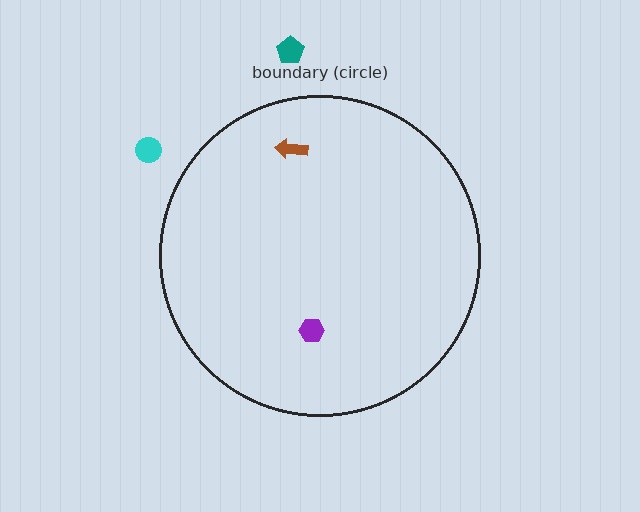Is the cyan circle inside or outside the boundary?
Outside.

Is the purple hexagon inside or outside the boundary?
Inside.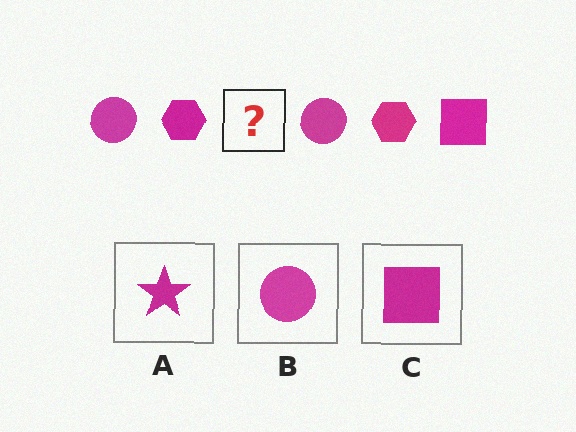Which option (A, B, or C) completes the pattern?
C.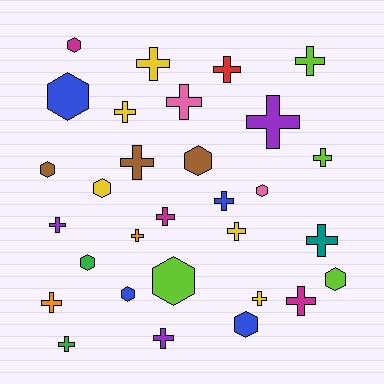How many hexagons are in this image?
There are 11 hexagons.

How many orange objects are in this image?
There are 2 orange objects.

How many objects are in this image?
There are 30 objects.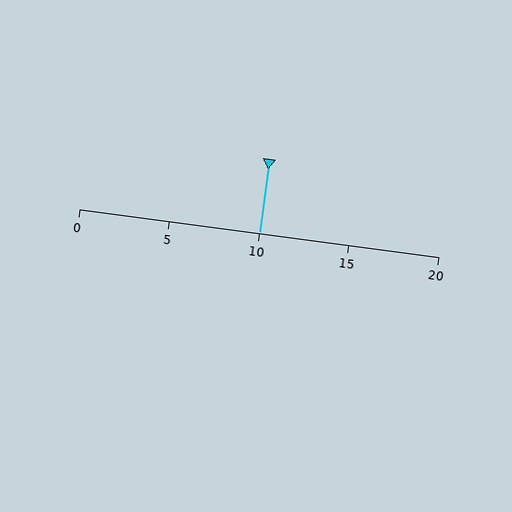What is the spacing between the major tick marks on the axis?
The major ticks are spaced 5 apart.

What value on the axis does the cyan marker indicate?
The marker indicates approximately 10.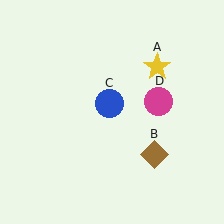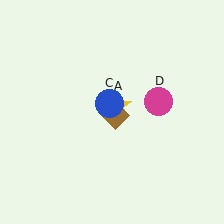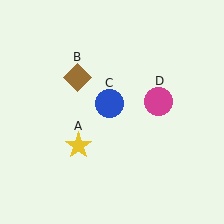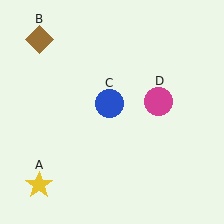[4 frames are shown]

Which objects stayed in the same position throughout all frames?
Blue circle (object C) and magenta circle (object D) remained stationary.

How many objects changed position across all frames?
2 objects changed position: yellow star (object A), brown diamond (object B).